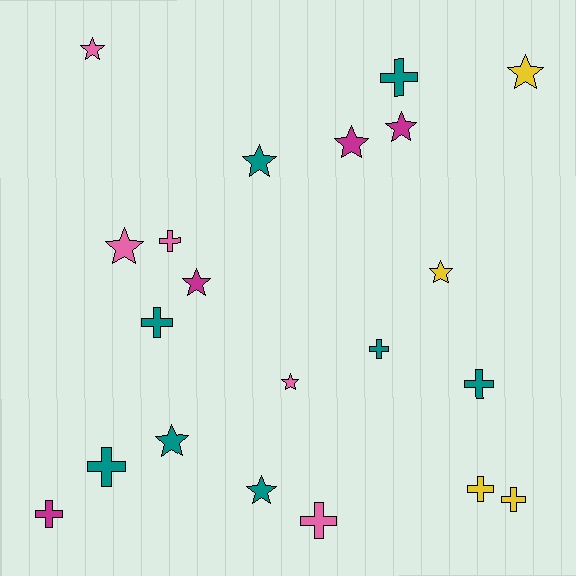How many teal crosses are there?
There are 5 teal crosses.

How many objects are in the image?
There are 21 objects.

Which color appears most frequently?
Teal, with 8 objects.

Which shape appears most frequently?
Star, with 11 objects.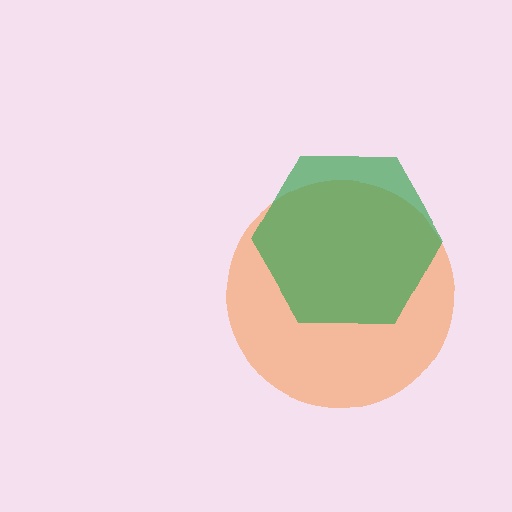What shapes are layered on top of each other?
The layered shapes are: an orange circle, a green hexagon.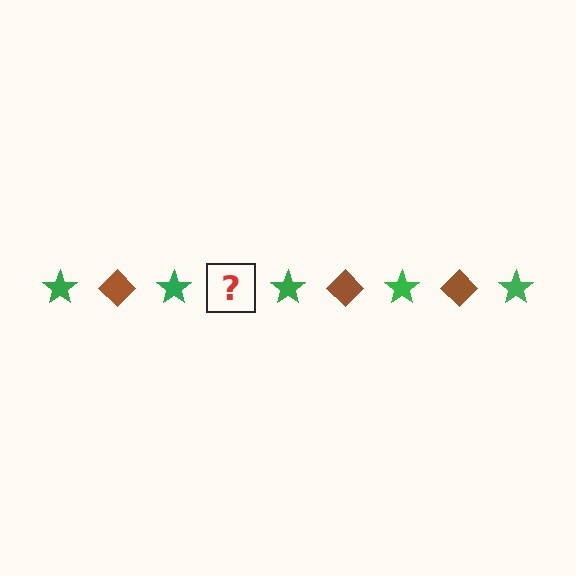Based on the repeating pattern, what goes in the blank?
The blank should be a brown diamond.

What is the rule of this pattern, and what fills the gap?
The rule is that the pattern alternates between green star and brown diamond. The gap should be filled with a brown diamond.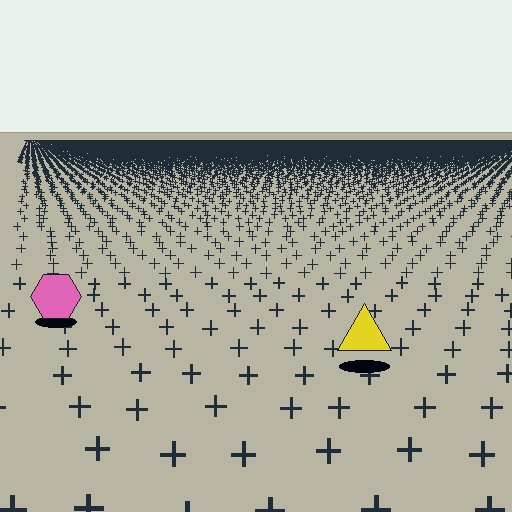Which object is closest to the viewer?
The yellow triangle is closest. The texture marks near it are larger and more spread out.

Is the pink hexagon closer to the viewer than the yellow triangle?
No. The yellow triangle is closer — you can tell from the texture gradient: the ground texture is coarser near it.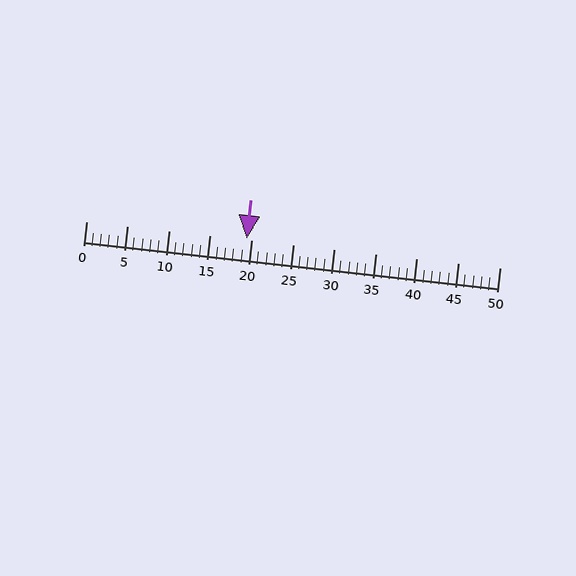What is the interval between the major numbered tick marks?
The major tick marks are spaced 5 units apart.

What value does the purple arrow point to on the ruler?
The purple arrow points to approximately 19.